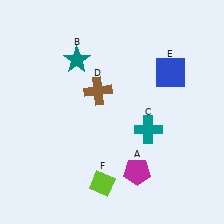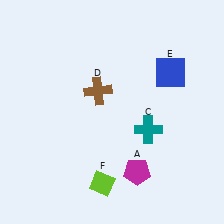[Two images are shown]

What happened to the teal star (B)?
The teal star (B) was removed in Image 2. It was in the top-left area of Image 1.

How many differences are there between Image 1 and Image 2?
There is 1 difference between the two images.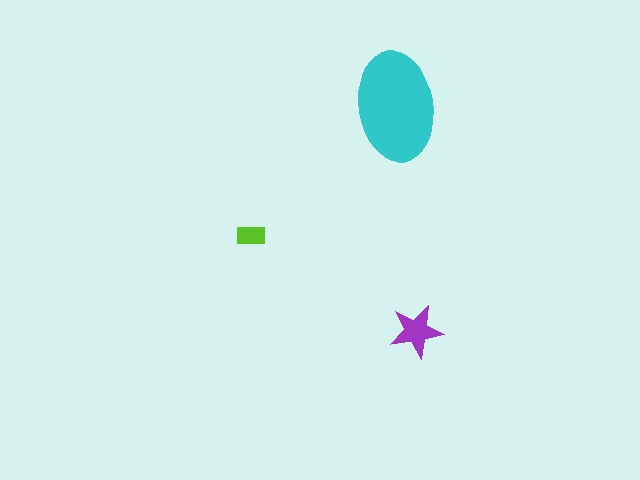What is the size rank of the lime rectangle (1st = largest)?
3rd.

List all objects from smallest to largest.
The lime rectangle, the purple star, the cyan ellipse.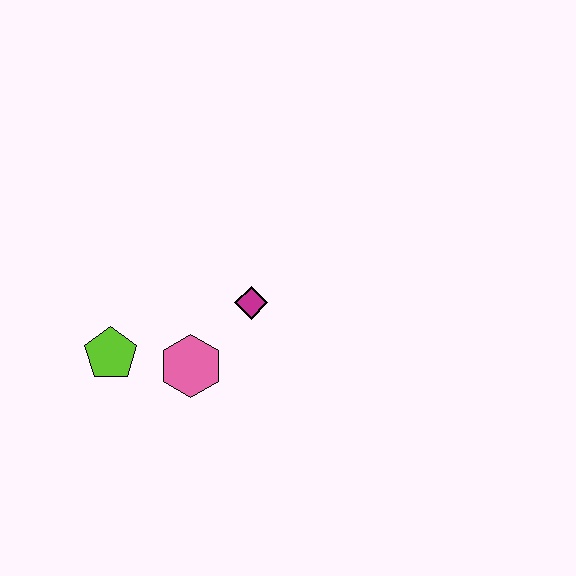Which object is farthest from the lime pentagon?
The magenta diamond is farthest from the lime pentagon.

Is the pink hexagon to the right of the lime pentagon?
Yes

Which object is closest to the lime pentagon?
The pink hexagon is closest to the lime pentagon.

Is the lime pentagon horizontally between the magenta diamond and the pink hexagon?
No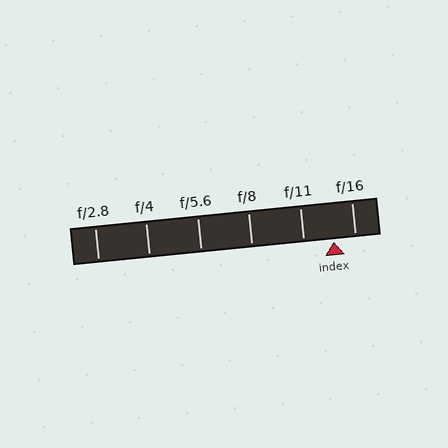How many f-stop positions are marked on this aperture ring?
There are 6 f-stop positions marked.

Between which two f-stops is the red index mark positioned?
The index mark is between f/11 and f/16.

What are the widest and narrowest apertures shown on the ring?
The widest aperture shown is f/2.8 and the narrowest is f/16.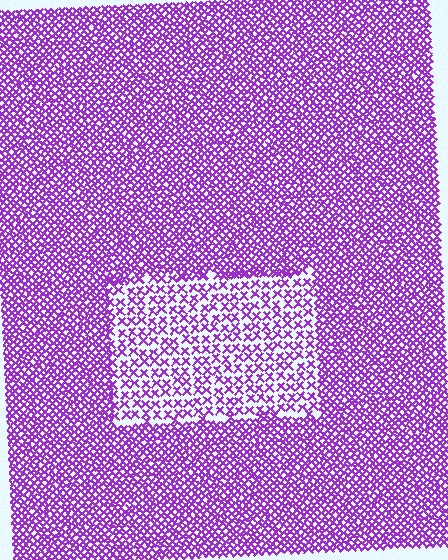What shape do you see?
I see a rectangle.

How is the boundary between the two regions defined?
The boundary is defined by a change in element density (approximately 2.1x ratio). All elements are the same color, size, and shape.